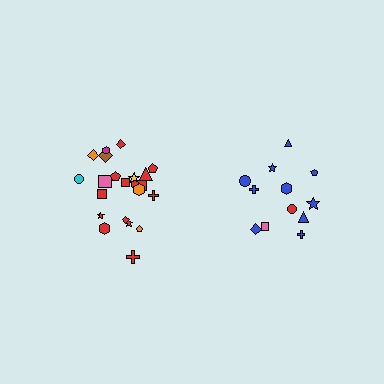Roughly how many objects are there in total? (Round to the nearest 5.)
Roughly 35 objects in total.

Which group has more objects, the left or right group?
The left group.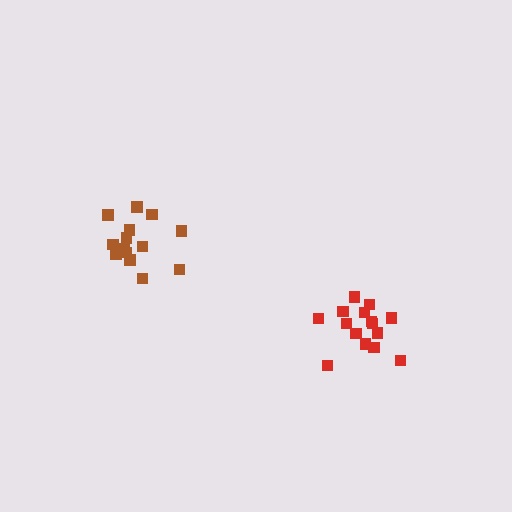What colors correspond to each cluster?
The clusters are colored: brown, red.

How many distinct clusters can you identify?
There are 2 distinct clusters.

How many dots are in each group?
Group 1: 15 dots, Group 2: 15 dots (30 total).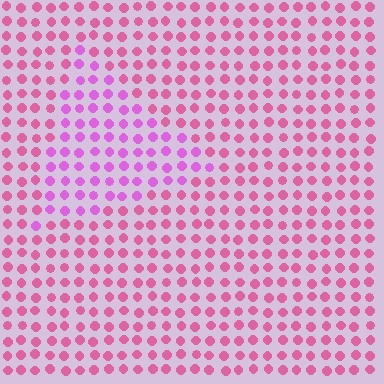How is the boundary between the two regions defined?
The boundary is defined purely by a slight shift in hue (about 29 degrees). Spacing, size, and orientation are identical on both sides.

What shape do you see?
I see a triangle.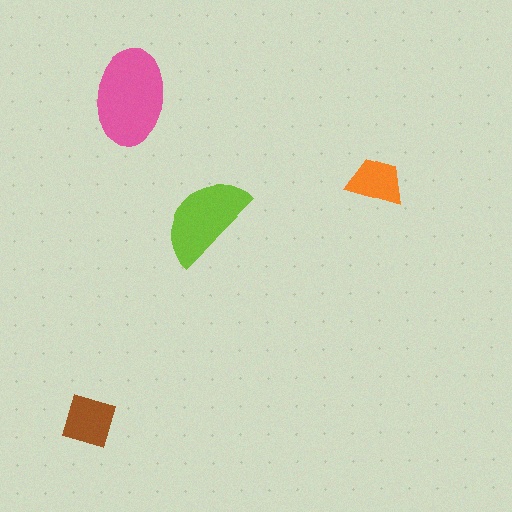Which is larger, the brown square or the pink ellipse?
The pink ellipse.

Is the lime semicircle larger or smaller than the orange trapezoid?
Larger.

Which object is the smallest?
The orange trapezoid.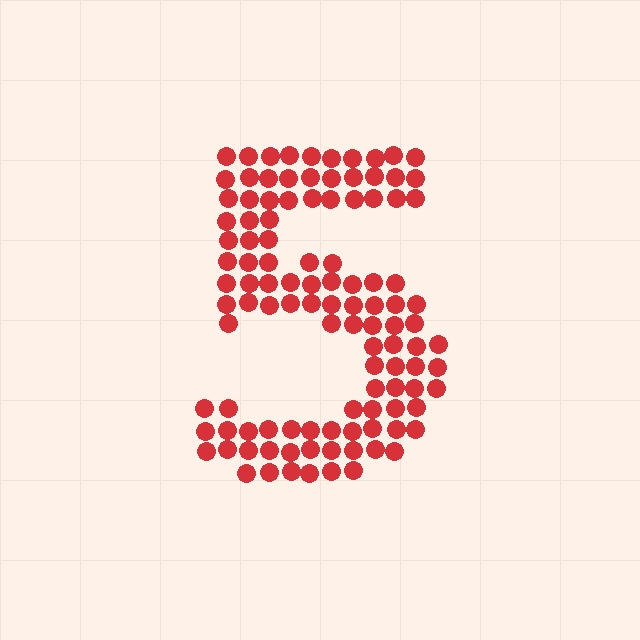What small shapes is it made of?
It is made of small circles.